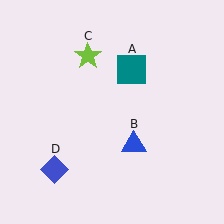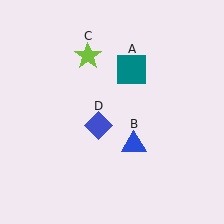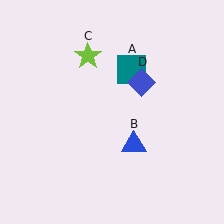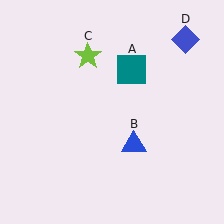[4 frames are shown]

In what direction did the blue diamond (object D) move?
The blue diamond (object D) moved up and to the right.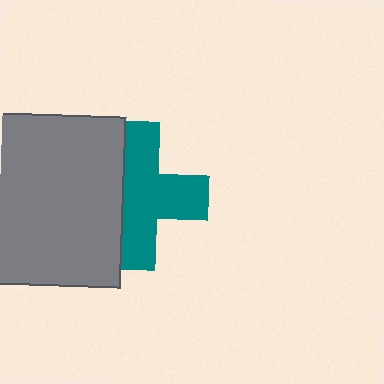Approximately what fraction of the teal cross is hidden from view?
Roughly 35% of the teal cross is hidden behind the gray rectangle.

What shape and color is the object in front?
The object in front is a gray rectangle.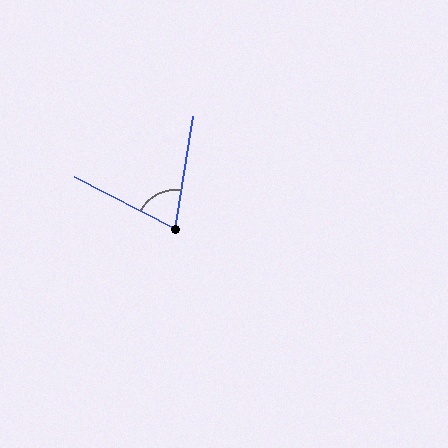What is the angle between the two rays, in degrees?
Approximately 72 degrees.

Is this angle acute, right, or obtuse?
It is acute.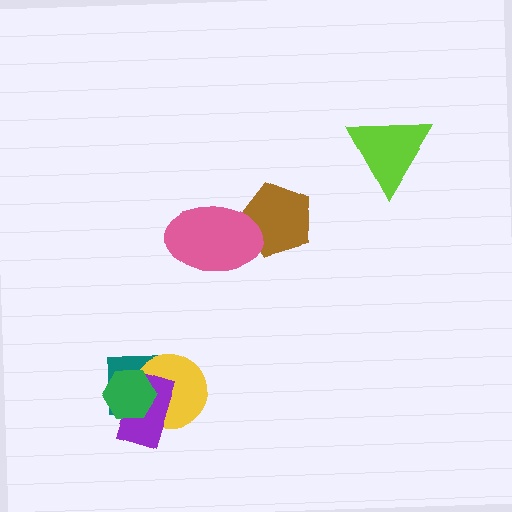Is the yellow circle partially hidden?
Yes, it is partially covered by another shape.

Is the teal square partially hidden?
Yes, it is partially covered by another shape.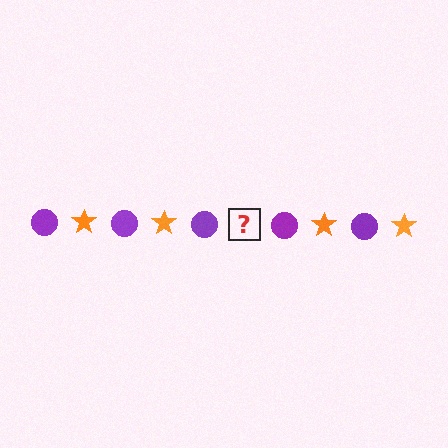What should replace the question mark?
The question mark should be replaced with an orange star.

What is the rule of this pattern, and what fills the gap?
The rule is that the pattern alternates between purple circle and orange star. The gap should be filled with an orange star.